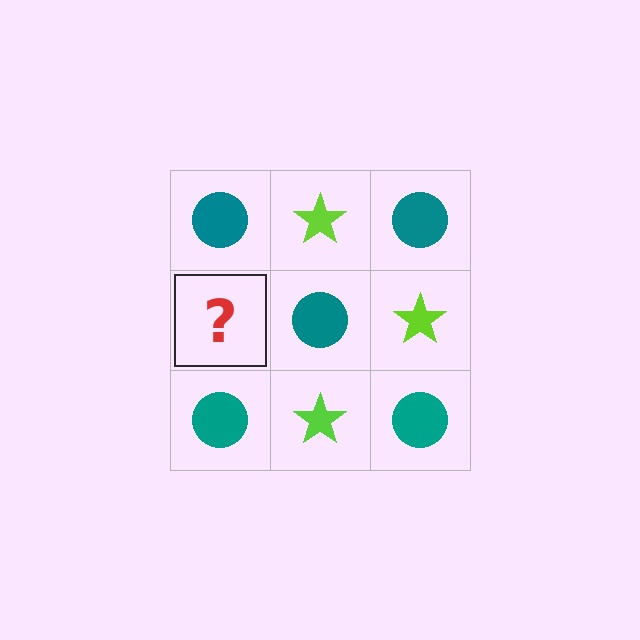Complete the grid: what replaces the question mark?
The question mark should be replaced with a lime star.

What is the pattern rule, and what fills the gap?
The rule is that it alternates teal circle and lime star in a checkerboard pattern. The gap should be filled with a lime star.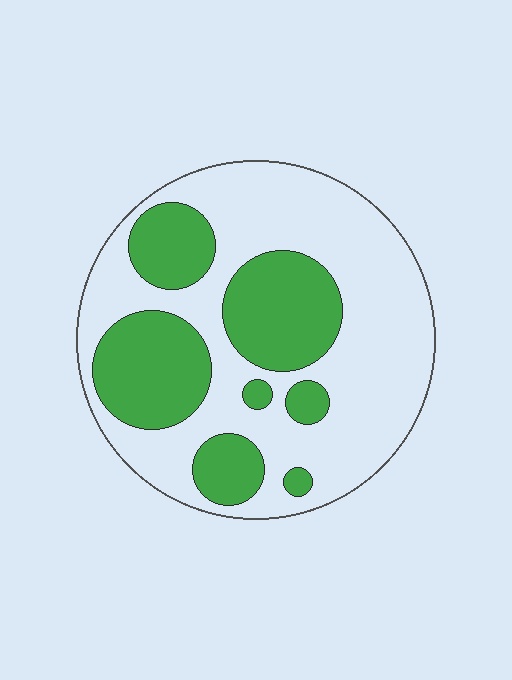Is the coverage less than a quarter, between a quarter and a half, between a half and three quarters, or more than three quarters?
Between a quarter and a half.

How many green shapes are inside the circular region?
7.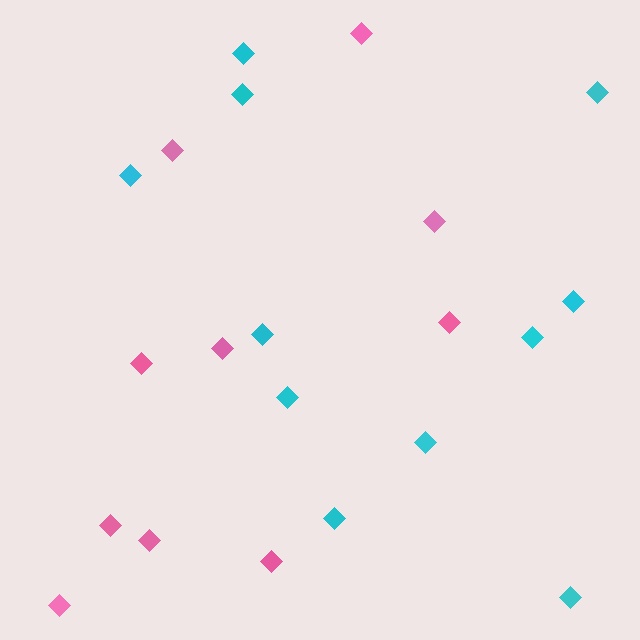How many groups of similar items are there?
There are 2 groups: one group of pink diamonds (10) and one group of cyan diamonds (11).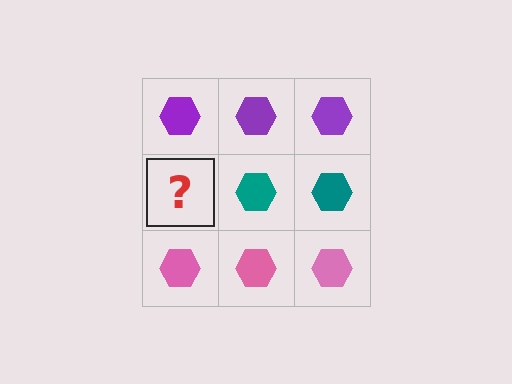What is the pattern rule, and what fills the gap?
The rule is that each row has a consistent color. The gap should be filled with a teal hexagon.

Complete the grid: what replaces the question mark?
The question mark should be replaced with a teal hexagon.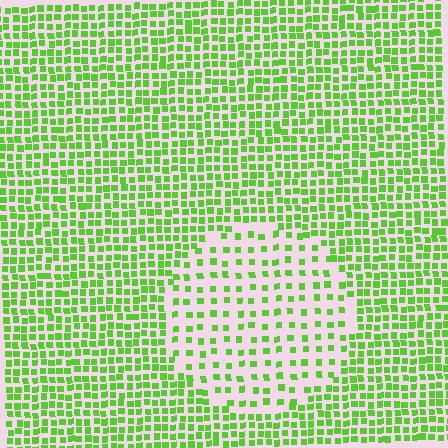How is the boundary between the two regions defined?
The boundary is defined by a change in element density (approximately 2.2x ratio). All elements are the same color, size, and shape.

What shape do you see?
I see a circle.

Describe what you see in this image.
The image contains small lime elements arranged at two different densities. A circle-shaped region is visible where the elements are less densely packed than the surrounding area.